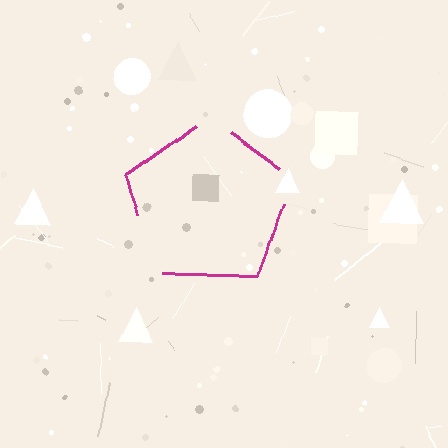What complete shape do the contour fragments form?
The contour fragments form a pentagon.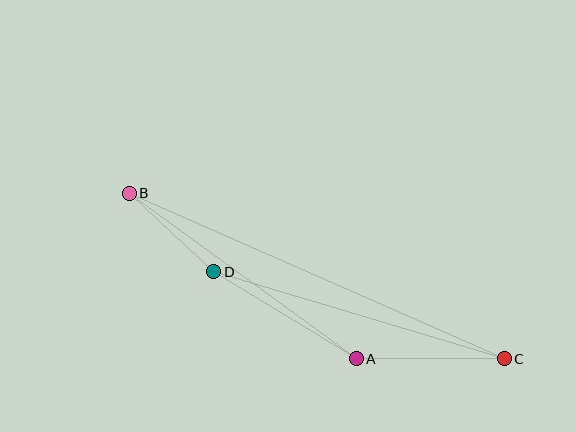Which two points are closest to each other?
Points B and D are closest to each other.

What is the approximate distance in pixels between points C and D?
The distance between C and D is approximately 303 pixels.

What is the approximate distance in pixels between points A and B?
The distance between A and B is approximately 281 pixels.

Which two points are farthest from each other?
Points B and C are farthest from each other.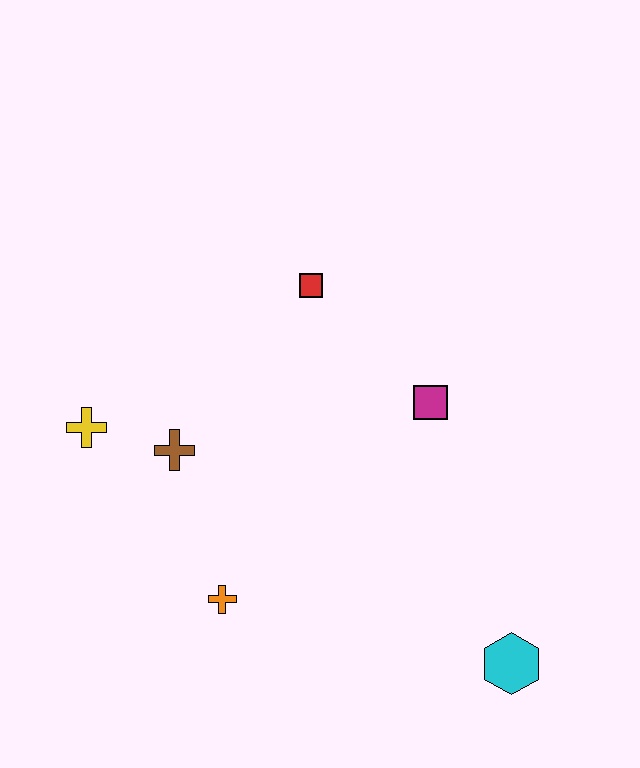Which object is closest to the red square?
The magenta square is closest to the red square.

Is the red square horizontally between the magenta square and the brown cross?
Yes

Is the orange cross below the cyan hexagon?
No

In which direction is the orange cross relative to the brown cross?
The orange cross is below the brown cross.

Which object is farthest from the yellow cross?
The cyan hexagon is farthest from the yellow cross.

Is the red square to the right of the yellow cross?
Yes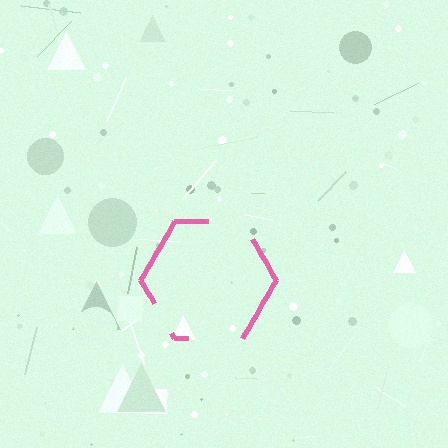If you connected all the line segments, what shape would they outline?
They would outline a hexagon.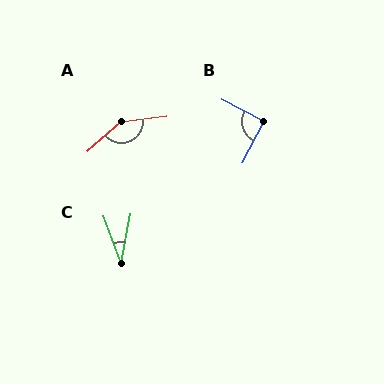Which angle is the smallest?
C, at approximately 31 degrees.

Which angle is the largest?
A, at approximately 145 degrees.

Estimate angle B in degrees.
Approximately 91 degrees.